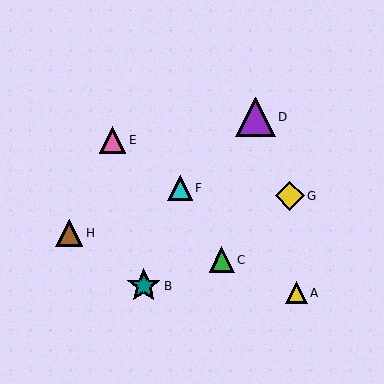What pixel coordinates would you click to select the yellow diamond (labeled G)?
Click at (290, 196) to select the yellow diamond G.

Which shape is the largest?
The purple triangle (labeled D) is the largest.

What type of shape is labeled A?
Shape A is a yellow triangle.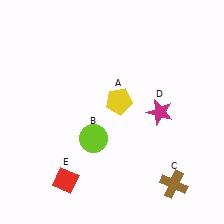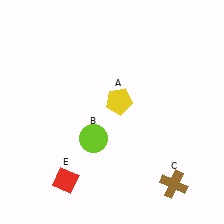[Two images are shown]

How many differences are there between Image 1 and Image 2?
There is 1 difference between the two images.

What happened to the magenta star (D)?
The magenta star (D) was removed in Image 2. It was in the bottom-right area of Image 1.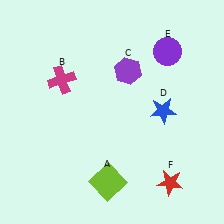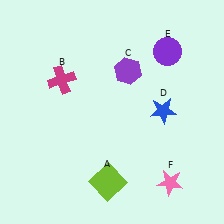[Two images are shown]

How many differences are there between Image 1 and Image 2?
There is 1 difference between the two images.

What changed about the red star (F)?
In Image 1, F is red. In Image 2, it changed to pink.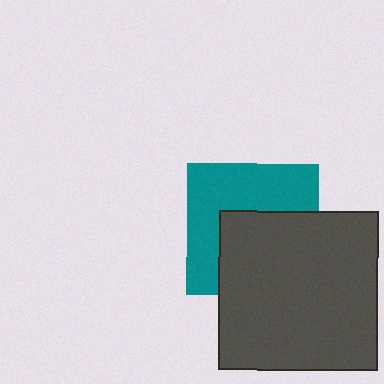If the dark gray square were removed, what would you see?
You would see the complete teal square.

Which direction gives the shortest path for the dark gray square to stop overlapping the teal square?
Moving toward the lower-right gives the shortest separation.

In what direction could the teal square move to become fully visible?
The teal square could move toward the upper-left. That would shift it out from behind the dark gray square entirely.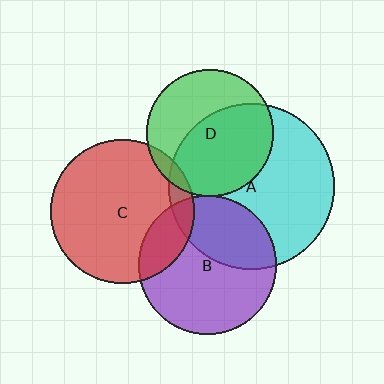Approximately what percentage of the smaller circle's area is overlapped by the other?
Approximately 10%.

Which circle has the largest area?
Circle A (cyan).